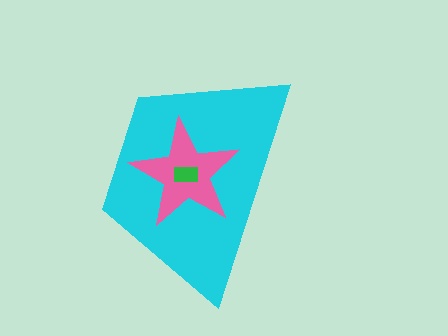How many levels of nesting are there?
3.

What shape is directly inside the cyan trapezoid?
The pink star.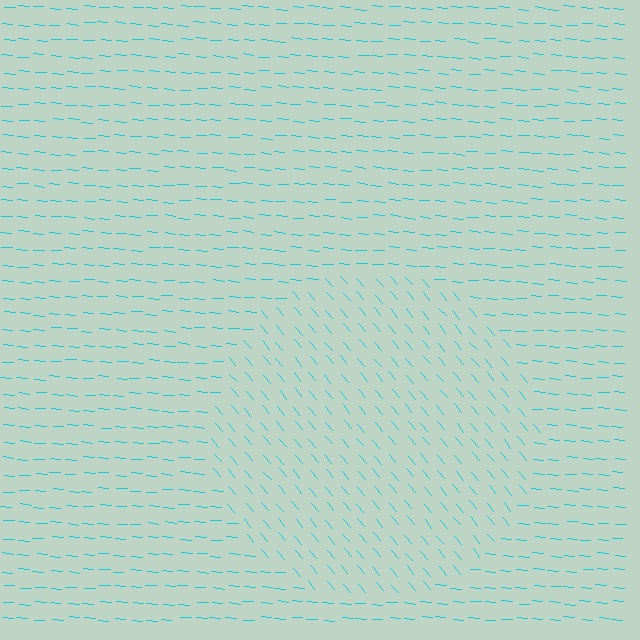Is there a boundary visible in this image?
Yes, there is a texture boundary formed by a change in line orientation.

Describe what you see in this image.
The image is filled with small cyan line segments. A circle region in the image has lines oriented differently from the surrounding lines, creating a visible texture boundary.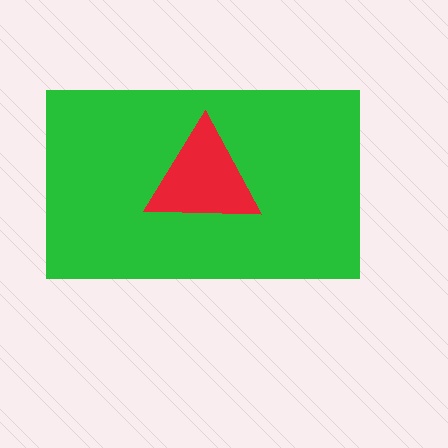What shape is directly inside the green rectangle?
The red triangle.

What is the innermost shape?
The red triangle.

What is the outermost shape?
The green rectangle.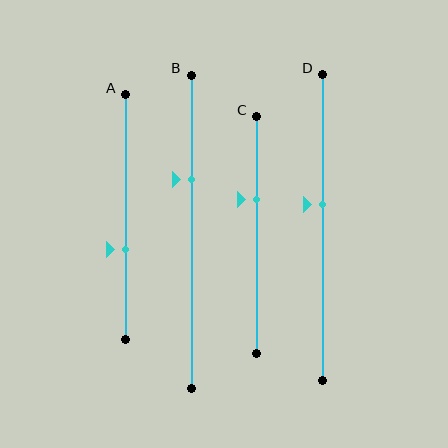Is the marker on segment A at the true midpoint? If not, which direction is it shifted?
No, the marker on segment A is shifted downward by about 13% of the segment length.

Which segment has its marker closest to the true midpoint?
Segment D has its marker closest to the true midpoint.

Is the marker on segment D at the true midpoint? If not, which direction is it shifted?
No, the marker on segment D is shifted upward by about 8% of the segment length.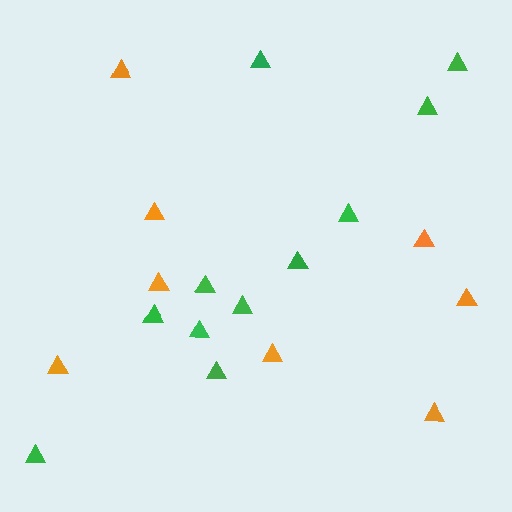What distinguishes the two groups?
There are 2 groups: one group of orange triangles (8) and one group of green triangles (11).